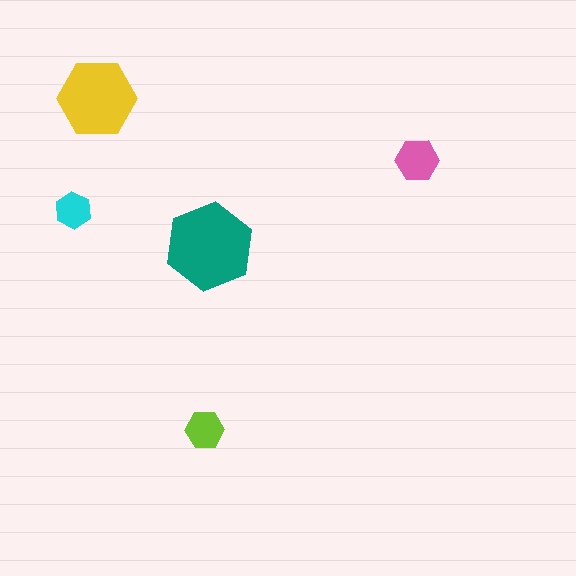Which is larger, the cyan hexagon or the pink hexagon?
The pink one.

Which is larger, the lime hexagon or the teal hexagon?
The teal one.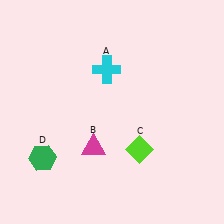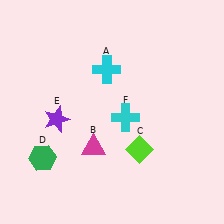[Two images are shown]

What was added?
A purple star (E), a cyan cross (F) were added in Image 2.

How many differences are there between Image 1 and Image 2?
There are 2 differences between the two images.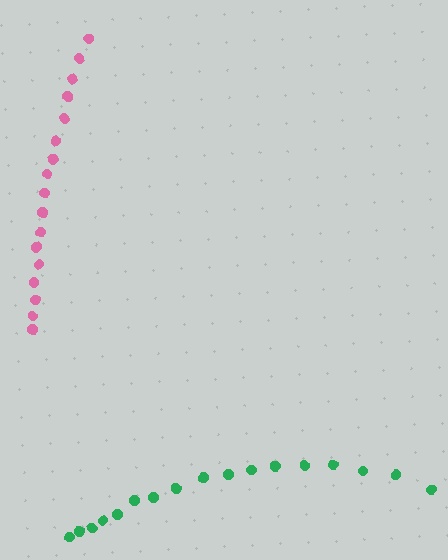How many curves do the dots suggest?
There are 2 distinct paths.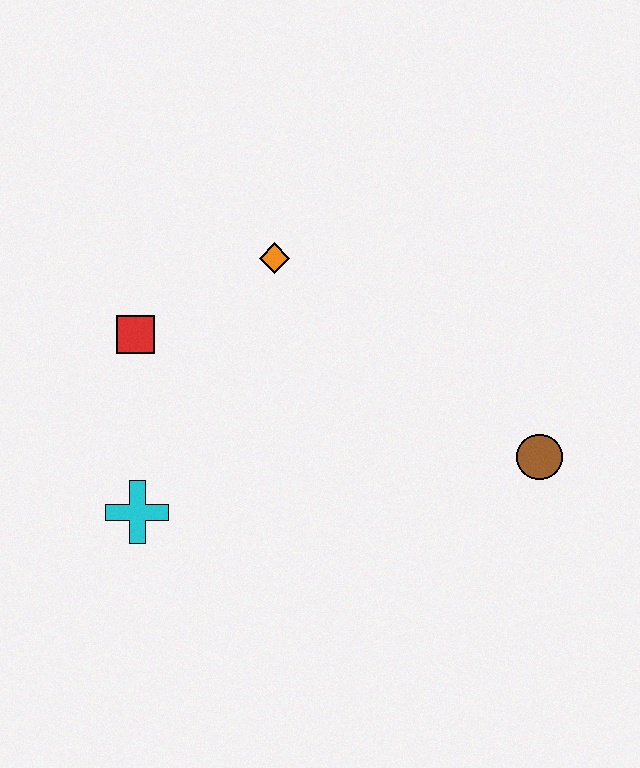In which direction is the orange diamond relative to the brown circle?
The orange diamond is to the left of the brown circle.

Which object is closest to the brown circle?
The orange diamond is closest to the brown circle.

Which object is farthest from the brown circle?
The red square is farthest from the brown circle.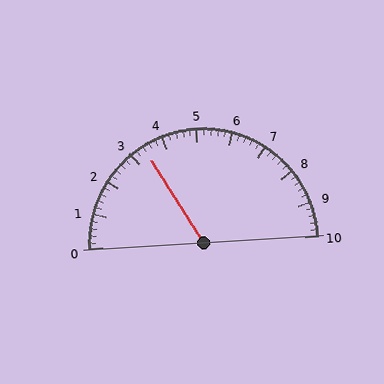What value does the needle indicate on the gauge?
The needle indicates approximately 3.4.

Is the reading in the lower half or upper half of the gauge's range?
The reading is in the lower half of the range (0 to 10).